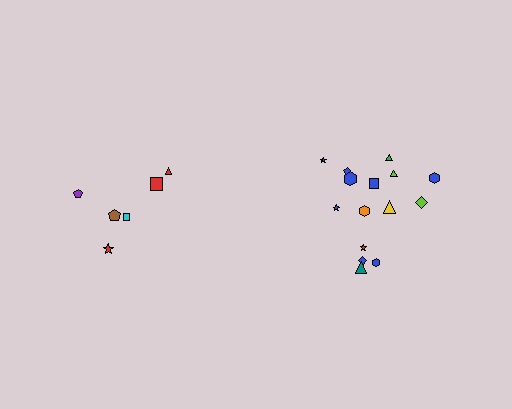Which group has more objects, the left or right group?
The right group.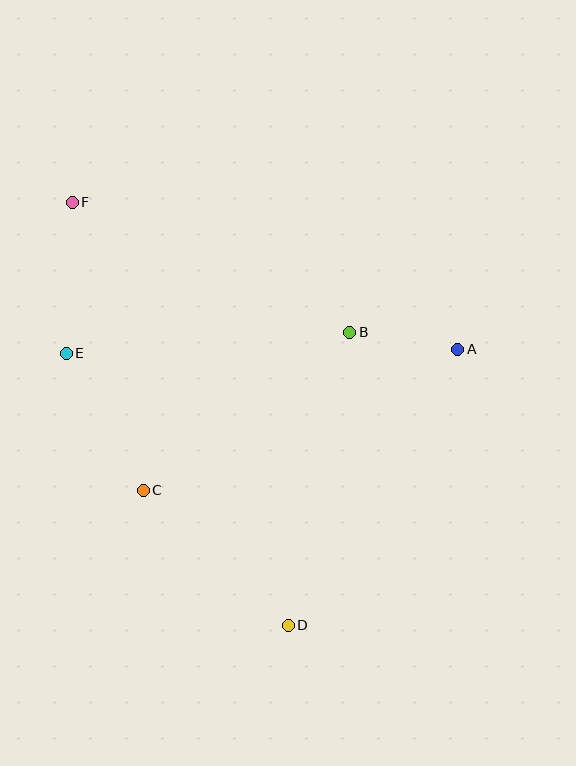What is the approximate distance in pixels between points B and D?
The distance between B and D is approximately 300 pixels.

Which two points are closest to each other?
Points A and B are closest to each other.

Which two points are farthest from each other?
Points D and F are farthest from each other.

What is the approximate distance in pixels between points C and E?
The distance between C and E is approximately 157 pixels.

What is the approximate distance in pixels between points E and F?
The distance between E and F is approximately 151 pixels.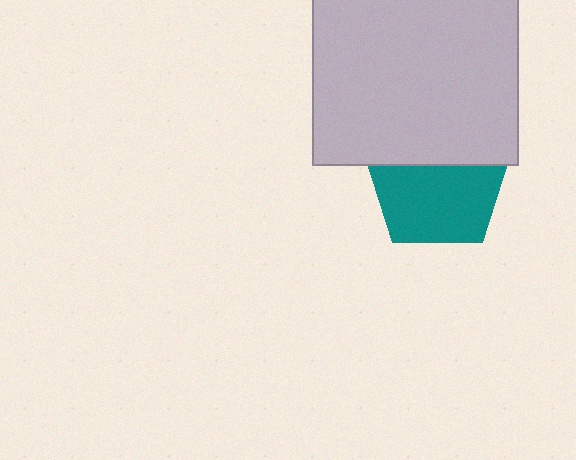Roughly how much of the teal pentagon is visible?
About half of it is visible (roughly 65%).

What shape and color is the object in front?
The object in front is a light gray square.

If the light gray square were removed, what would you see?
You would see the complete teal pentagon.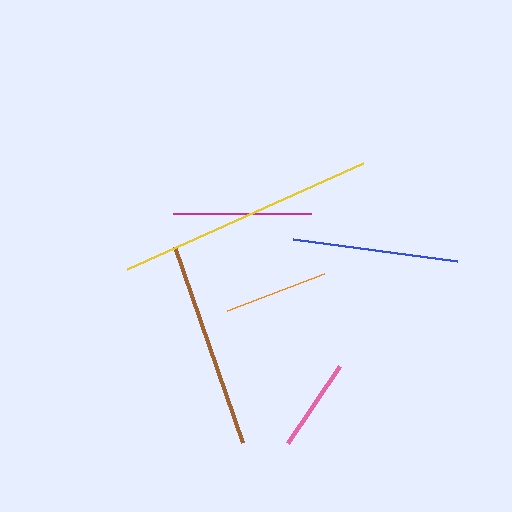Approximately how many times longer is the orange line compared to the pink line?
The orange line is approximately 1.1 times the length of the pink line.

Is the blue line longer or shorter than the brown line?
The brown line is longer than the blue line.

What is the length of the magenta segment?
The magenta segment is approximately 138 pixels long.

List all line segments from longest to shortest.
From longest to shortest: yellow, brown, blue, magenta, orange, pink.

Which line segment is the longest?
The yellow line is the longest at approximately 259 pixels.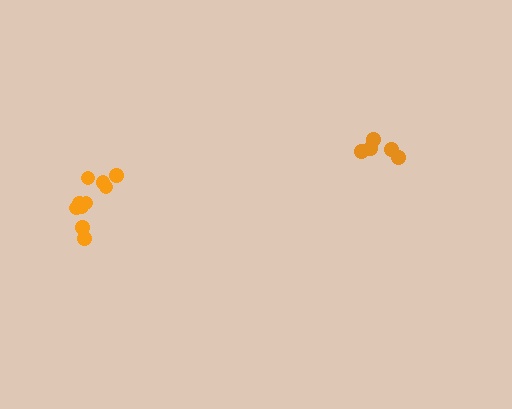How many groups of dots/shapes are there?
There are 2 groups.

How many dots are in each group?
Group 1: 10 dots, Group 2: 5 dots (15 total).